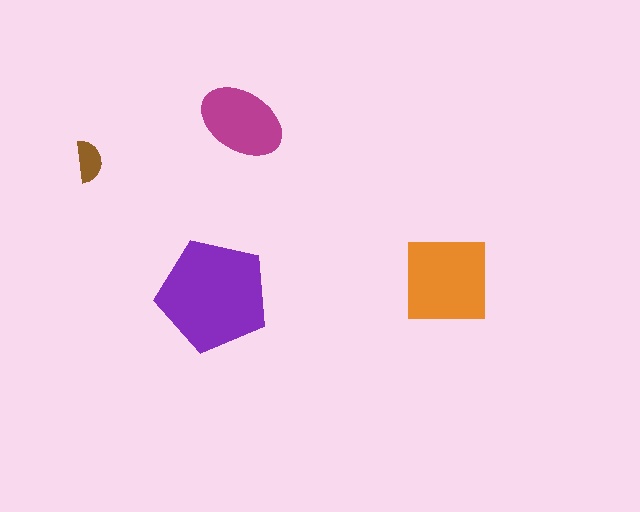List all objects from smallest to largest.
The brown semicircle, the magenta ellipse, the orange square, the purple pentagon.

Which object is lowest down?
The purple pentagon is bottommost.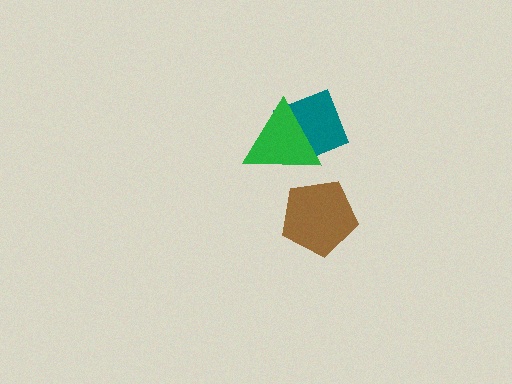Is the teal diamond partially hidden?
Yes, it is partially covered by another shape.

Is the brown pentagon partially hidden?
No, no other shape covers it.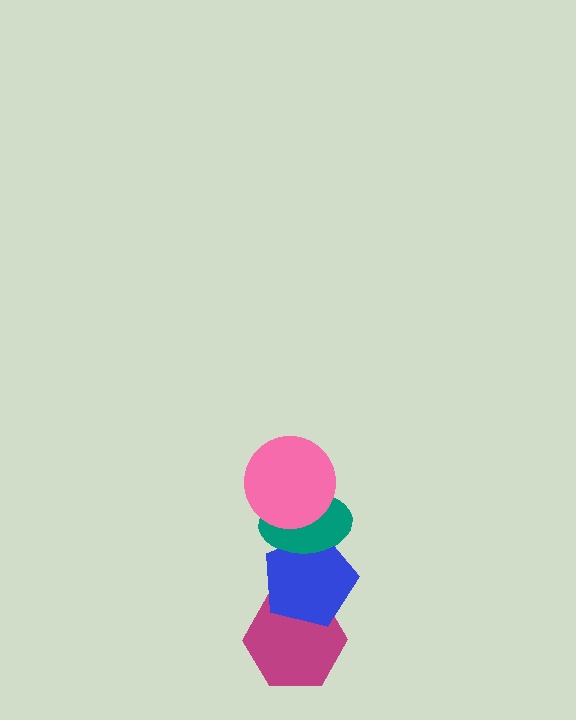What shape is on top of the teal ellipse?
The pink circle is on top of the teal ellipse.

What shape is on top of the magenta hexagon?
The blue pentagon is on top of the magenta hexagon.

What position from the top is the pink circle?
The pink circle is 1st from the top.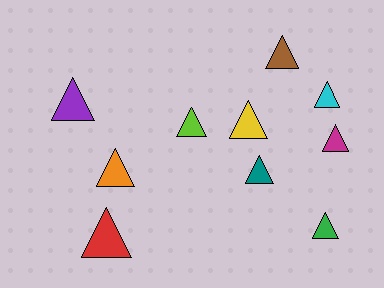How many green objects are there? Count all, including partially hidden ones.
There is 1 green object.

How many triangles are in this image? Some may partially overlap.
There are 10 triangles.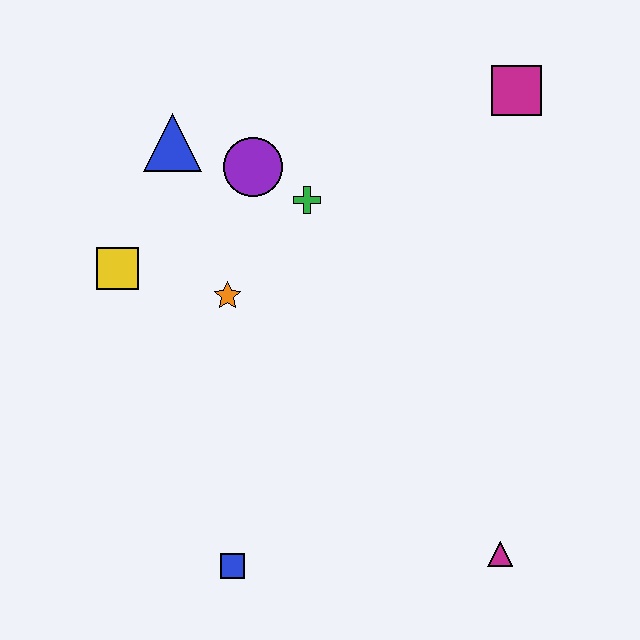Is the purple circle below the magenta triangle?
No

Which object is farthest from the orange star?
The magenta triangle is farthest from the orange star.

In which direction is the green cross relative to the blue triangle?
The green cross is to the right of the blue triangle.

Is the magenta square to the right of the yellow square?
Yes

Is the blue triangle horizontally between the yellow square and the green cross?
Yes